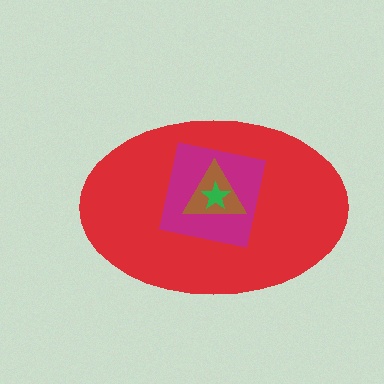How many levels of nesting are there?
4.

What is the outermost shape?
The red ellipse.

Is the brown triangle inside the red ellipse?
Yes.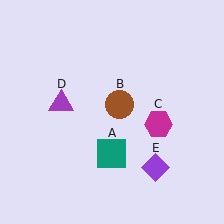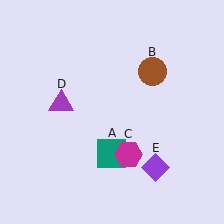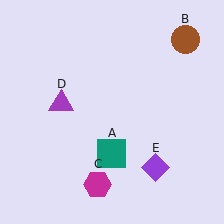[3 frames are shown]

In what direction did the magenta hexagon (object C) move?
The magenta hexagon (object C) moved down and to the left.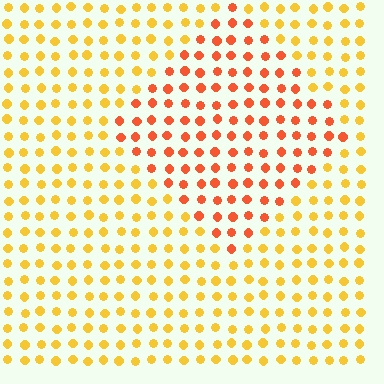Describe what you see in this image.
The image is filled with small yellow elements in a uniform arrangement. A diamond-shaped region is visible where the elements are tinted to a slightly different hue, forming a subtle color boundary.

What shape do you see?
I see a diamond.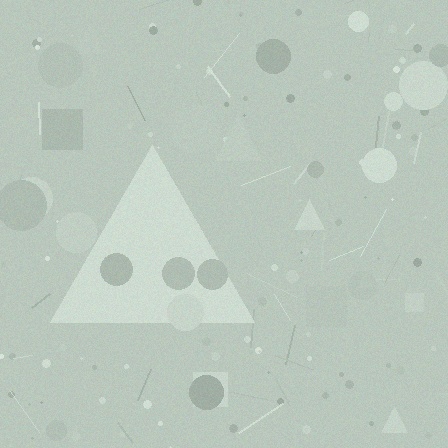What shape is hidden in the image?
A triangle is hidden in the image.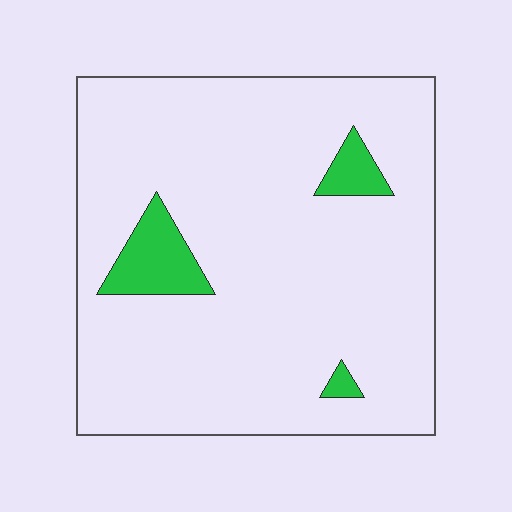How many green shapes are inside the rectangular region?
3.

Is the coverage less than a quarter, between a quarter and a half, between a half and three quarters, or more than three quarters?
Less than a quarter.